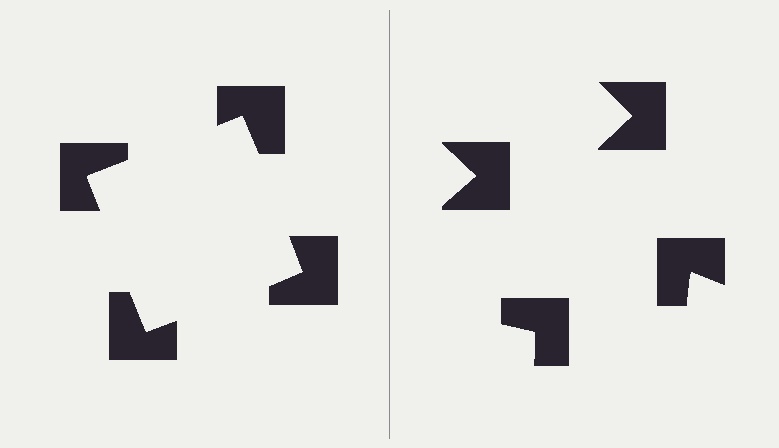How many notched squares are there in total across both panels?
8 — 4 on each side.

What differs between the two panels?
The notched squares are positioned identically on both sides; only the wedge orientations differ. On the left they align to a square; on the right they are misaligned.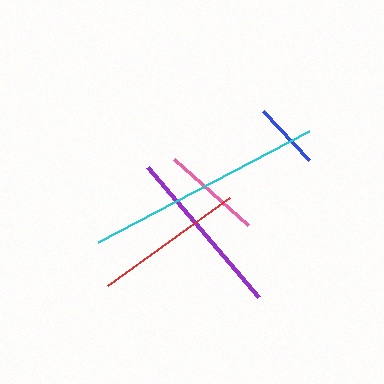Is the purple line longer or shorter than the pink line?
The purple line is longer than the pink line.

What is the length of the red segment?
The red segment is approximately 150 pixels long.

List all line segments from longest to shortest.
From longest to shortest: cyan, purple, red, pink, blue.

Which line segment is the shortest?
The blue line is the shortest at approximately 68 pixels.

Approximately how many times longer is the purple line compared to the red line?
The purple line is approximately 1.1 times the length of the red line.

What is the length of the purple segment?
The purple segment is approximately 171 pixels long.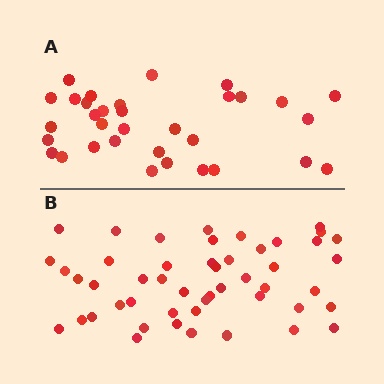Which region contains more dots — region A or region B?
Region B (the bottom region) has more dots.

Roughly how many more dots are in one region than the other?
Region B has approximately 15 more dots than region A.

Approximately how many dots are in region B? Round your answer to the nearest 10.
About 50 dots. (The exact count is 49, which rounds to 50.)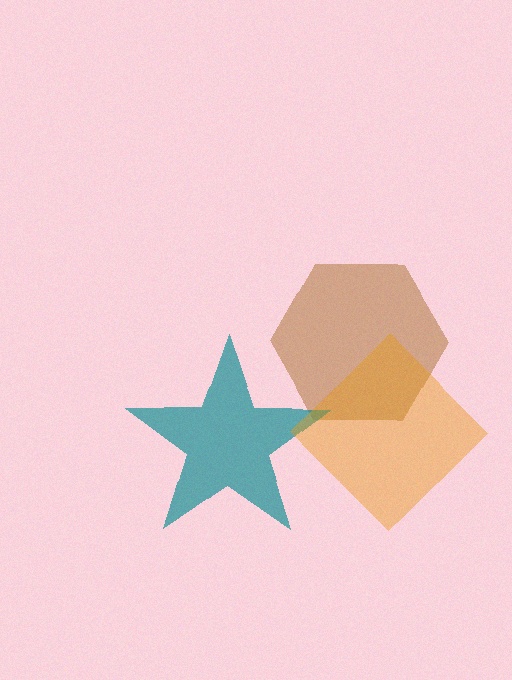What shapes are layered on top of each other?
The layered shapes are: a brown hexagon, a teal star, an orange diamond.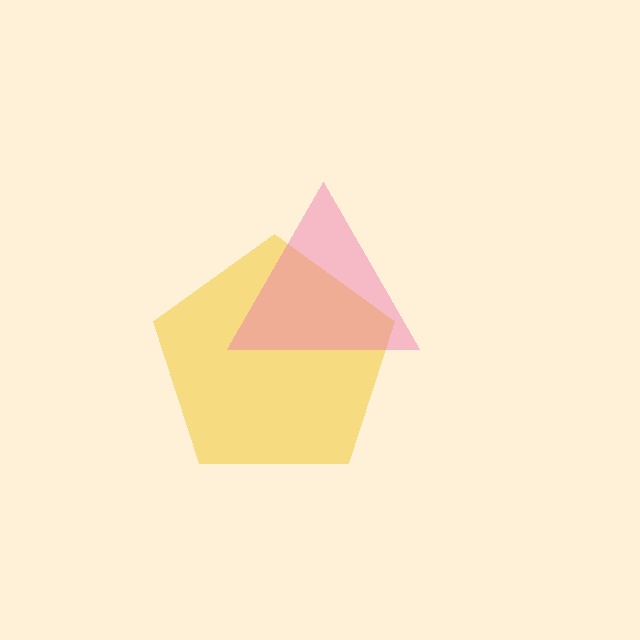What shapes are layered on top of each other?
The layered shapes are: a yellow pentagon, a pink triangle.